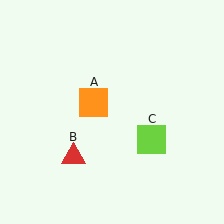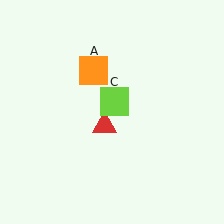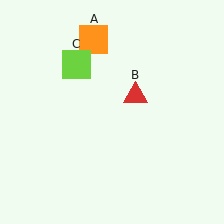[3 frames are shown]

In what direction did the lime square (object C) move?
The lime square (object C) moved up and to the left.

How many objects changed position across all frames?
3 objects changed position: orange square (object A), red triangle (object B), lime square (object C).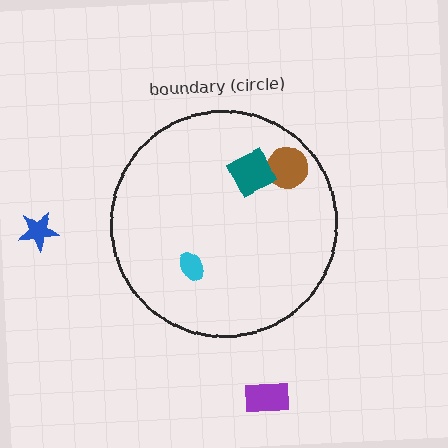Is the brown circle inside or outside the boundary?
Inside.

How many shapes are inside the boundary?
3 inside, 2 outside.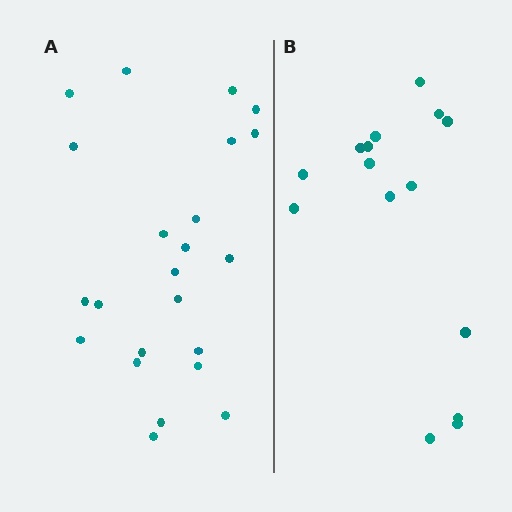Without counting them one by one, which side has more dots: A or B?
Region A (the left region) has more dots.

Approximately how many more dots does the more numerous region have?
Region A has roughly 8 or so more dots than region B.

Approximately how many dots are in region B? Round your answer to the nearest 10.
About 20 dots. (The exact count is 15, which rounds to 20.)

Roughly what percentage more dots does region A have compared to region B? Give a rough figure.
About 55% more.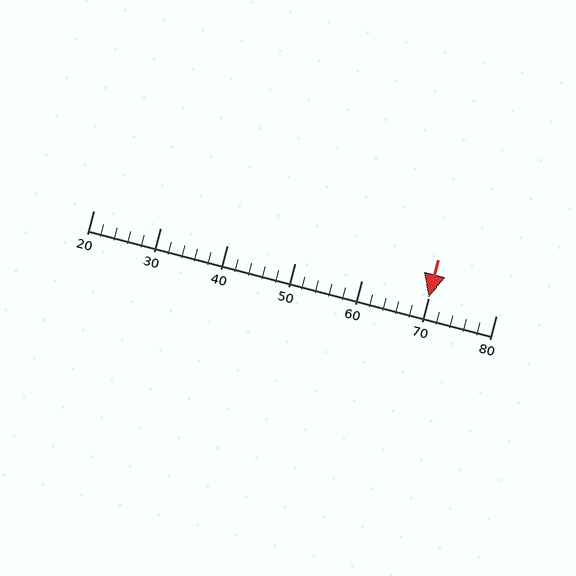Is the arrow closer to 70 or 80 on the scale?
The arrow is closer to 70.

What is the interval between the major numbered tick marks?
The major tick marks are spaced 10 units apart.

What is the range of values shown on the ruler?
The ruler shows values from 20 to 80.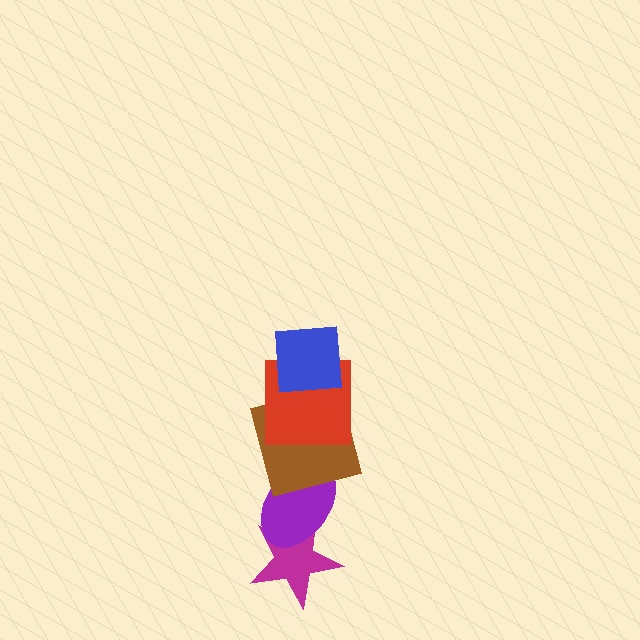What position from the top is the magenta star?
The magenta star is 5th from the top.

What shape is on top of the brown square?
The red square is on top of the brown square.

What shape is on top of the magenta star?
The purple ellipse is on top of the magenta star.